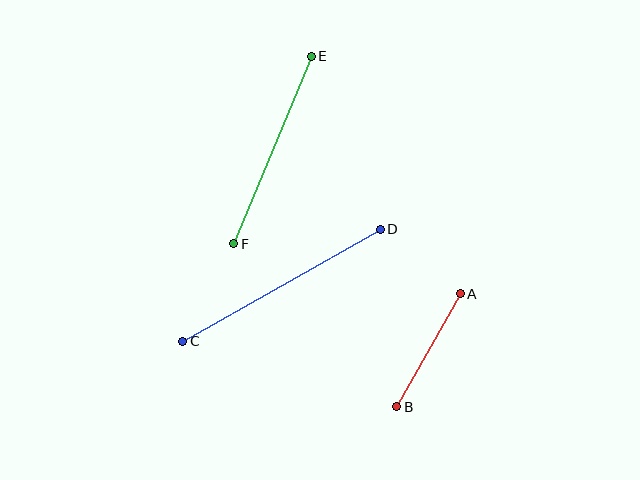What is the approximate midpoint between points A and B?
The midpoint is at approximately (428, 350) pixels.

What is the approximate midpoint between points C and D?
The midpoint is at approximately (281, 285) pixels.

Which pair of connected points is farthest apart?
Points C and D are farthest apart.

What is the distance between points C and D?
The distance is approximately 227 pixels.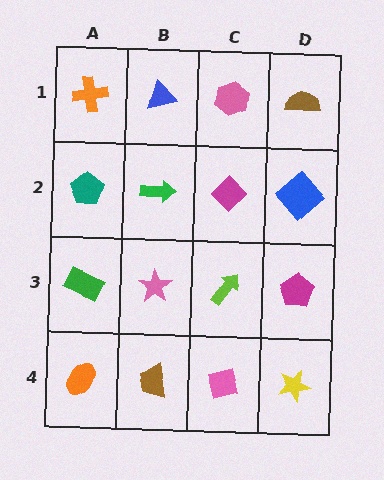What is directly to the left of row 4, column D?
A pink square.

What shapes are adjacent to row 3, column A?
A teal pentagon (row 2, column A), an orange ellipse (row 4, column A), a pink star (row 3, column B).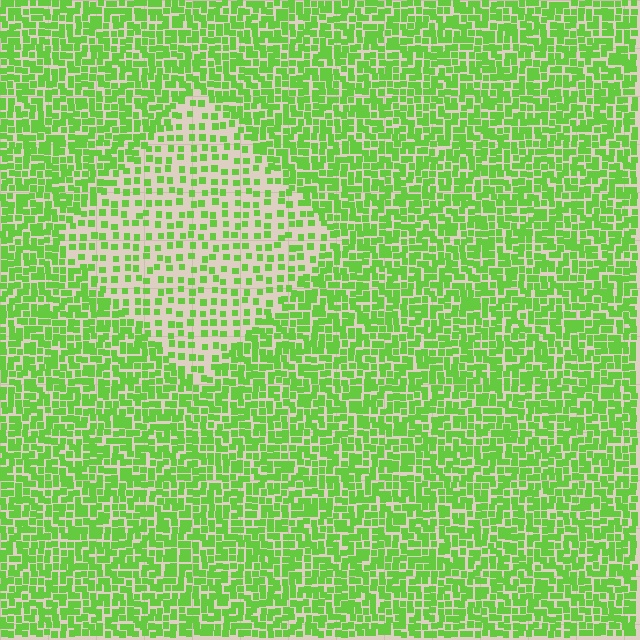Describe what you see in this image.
The image contains small lime elements arranged at two different densities. A diamond-shaped region is visible where the elements are less densely packed than the surrounding area.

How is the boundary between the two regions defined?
The boundary is defined by a change in element density (approximately 2.2x ratio). All elements are the same color, size, and shape.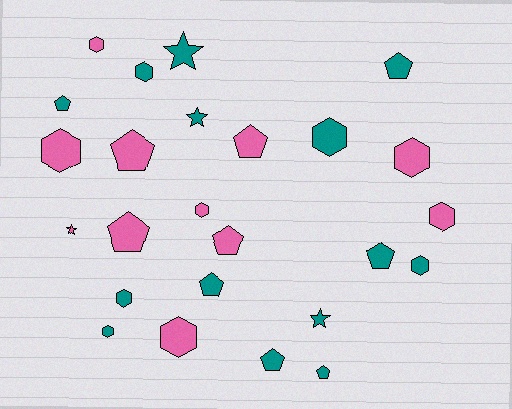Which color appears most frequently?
Teal, with 14 objects.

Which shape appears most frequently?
Hexagon, with 11 objects.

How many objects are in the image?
There are 25 objects.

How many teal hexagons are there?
There are 5 teal hexagons.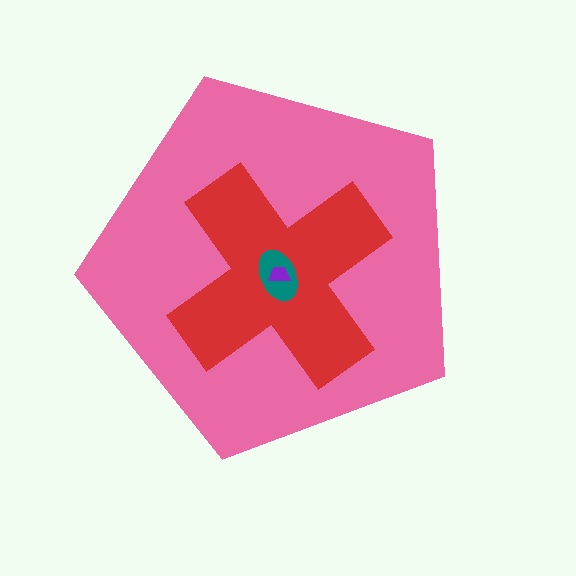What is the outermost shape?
The pink pentagon.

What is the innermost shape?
The purple trapezoid.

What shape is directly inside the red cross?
The teal ellipse.